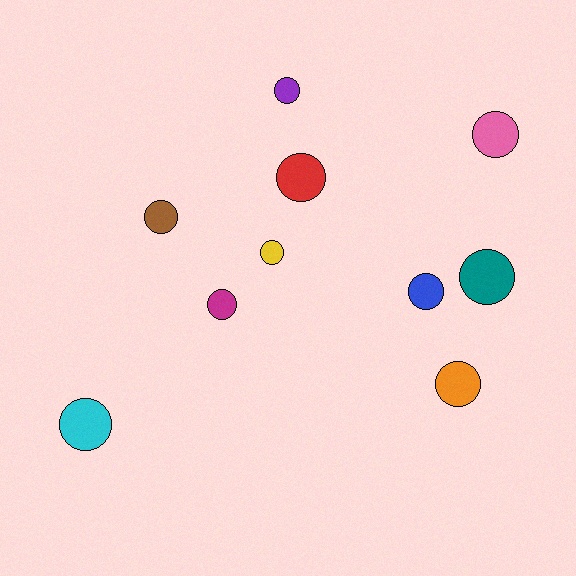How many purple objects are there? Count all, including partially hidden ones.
There is 1 purple object.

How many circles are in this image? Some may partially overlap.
There are 10 circles.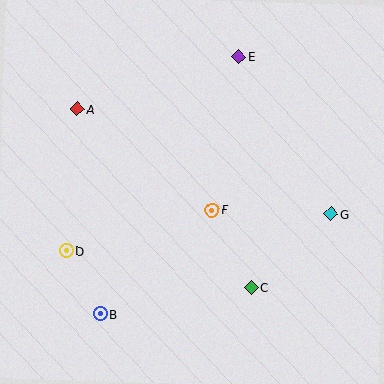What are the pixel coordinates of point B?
Point B is at (100, 314).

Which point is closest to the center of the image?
Point F at (212, 210) is closest to the center.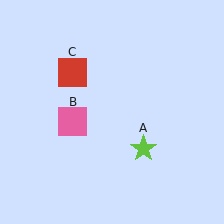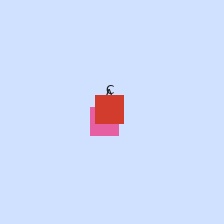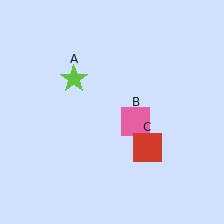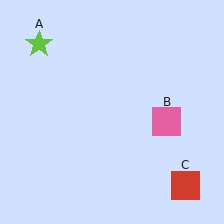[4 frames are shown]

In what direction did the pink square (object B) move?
The pink square (object B) moved right.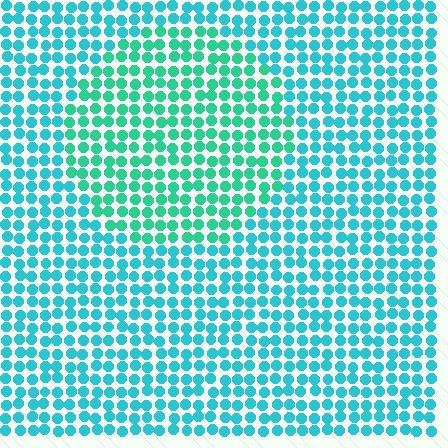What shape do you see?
I see a circle.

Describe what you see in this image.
The image is filled with small cyan elements in a uniform arrangement. A circle-shaped region is visible where the elements are tinted to a slightly different hue, forming a subtle color boundary.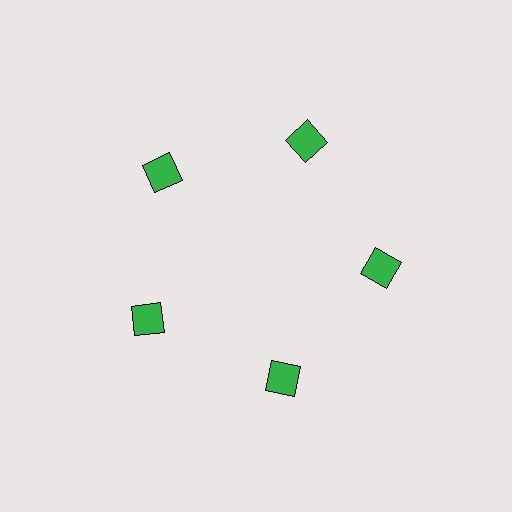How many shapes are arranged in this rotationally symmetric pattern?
There are 5 shapes, arranged in 5 groups of 1.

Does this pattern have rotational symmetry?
Yes, this pattern has 5-fold rotational symmetry. It looks the same after rotating 72 degrees around the center.